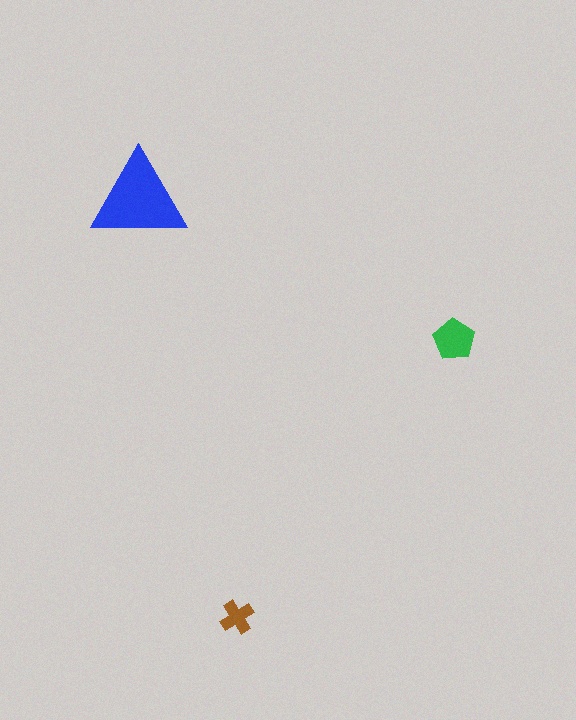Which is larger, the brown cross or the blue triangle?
The blue triangle.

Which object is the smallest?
The brown cross.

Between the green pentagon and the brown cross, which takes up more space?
The green pentagon.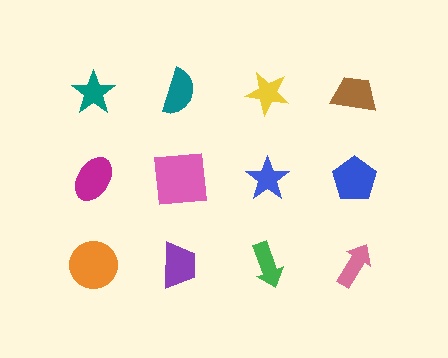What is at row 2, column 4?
A blue pentagon.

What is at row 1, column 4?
A brown trapezoid.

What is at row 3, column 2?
A purple trapezoid.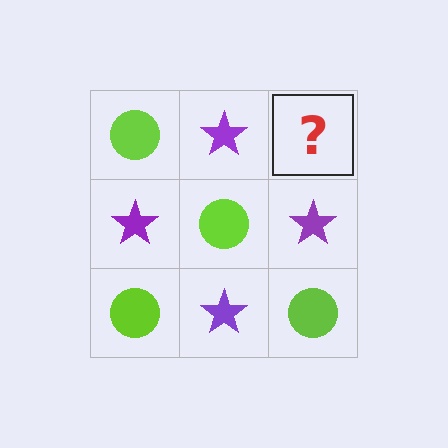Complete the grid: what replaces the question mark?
The question mark should be replaced with a lime circle.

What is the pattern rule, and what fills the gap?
The rule is that it alternates lime circle and purple star in a checkerboard pattern. The gap should be filled with a lime circle.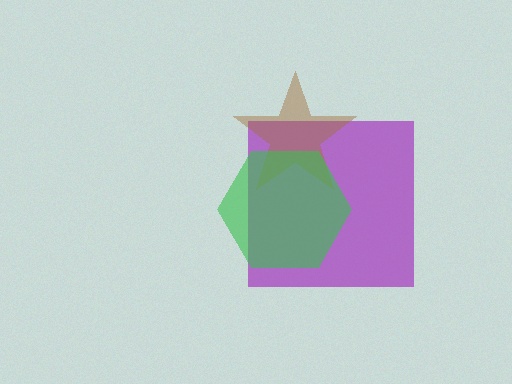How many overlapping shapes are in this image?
There are 3 overlapping shapes in the image.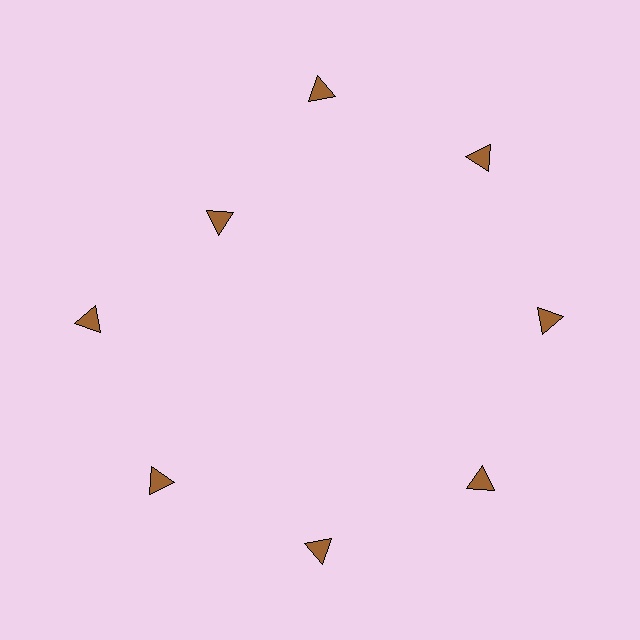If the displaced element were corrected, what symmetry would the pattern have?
It would have 8-fold rotational symmetry — the pattern would map onto itself every 45 degrees.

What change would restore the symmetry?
The symmetry would be restored by moving it outward, back onto the ring so that all 8 triangles sit at equal angles and equal distance from the center.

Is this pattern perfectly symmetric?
No. The 8 brown triangles are arranged in a ring, but one element near the 10 o'clock position is pulled inward toward the center, breaking the 8-fold rotational symmetry.